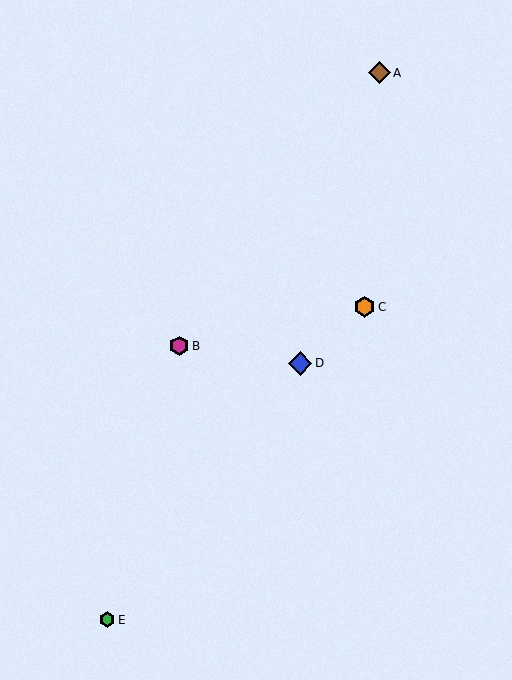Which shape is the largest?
The blue diamond (labeled D) is the largest.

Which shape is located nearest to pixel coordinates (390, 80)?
The brown diamond (labeled A) at (379, 73) is nearest to that location.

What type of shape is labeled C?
Shape C is an orange hexagon.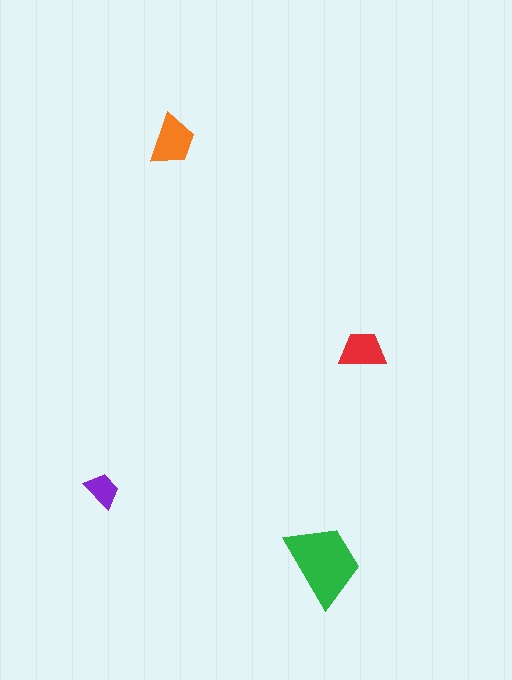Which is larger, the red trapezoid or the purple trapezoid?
The red one.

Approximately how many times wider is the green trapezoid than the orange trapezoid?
About 1.5 times wider.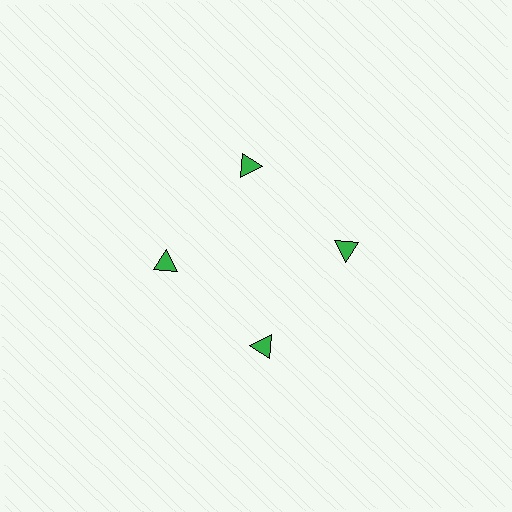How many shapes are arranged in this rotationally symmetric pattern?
There are 4 shapes, arranged in 4 groups of 1.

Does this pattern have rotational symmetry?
Yes, this pattern has 4-fold rotational symmetry. It looks the same after rotating 90 degrees around the center.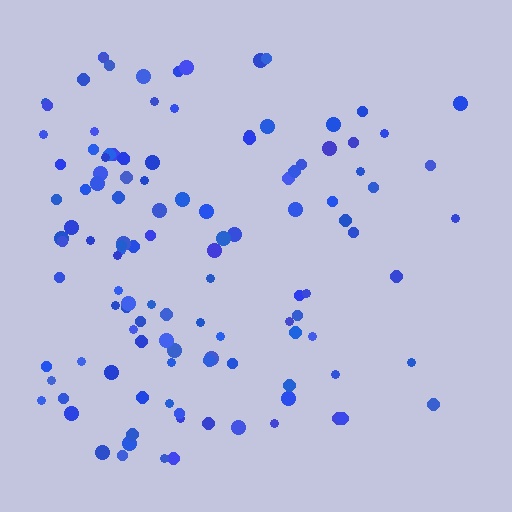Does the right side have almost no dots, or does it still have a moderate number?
Still a moderate number, just noticeably fewer than the left.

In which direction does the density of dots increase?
From right to left, with the left side densest.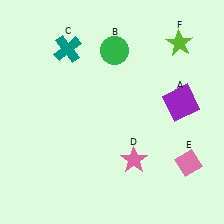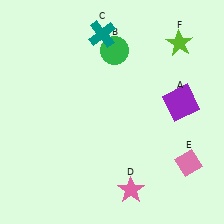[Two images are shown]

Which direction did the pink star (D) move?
The pink star (D) moved down.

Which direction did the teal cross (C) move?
The teal cross (C) moved right.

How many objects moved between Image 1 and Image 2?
2 objects moved between the two images.